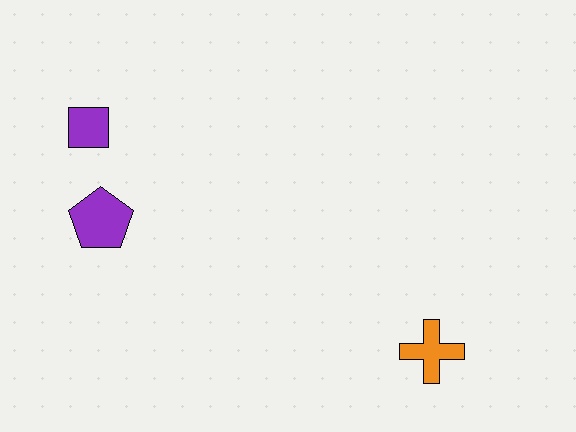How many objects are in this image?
There are 3 objects.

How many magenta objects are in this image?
There are no magenta objects.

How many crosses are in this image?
There is 1 cross.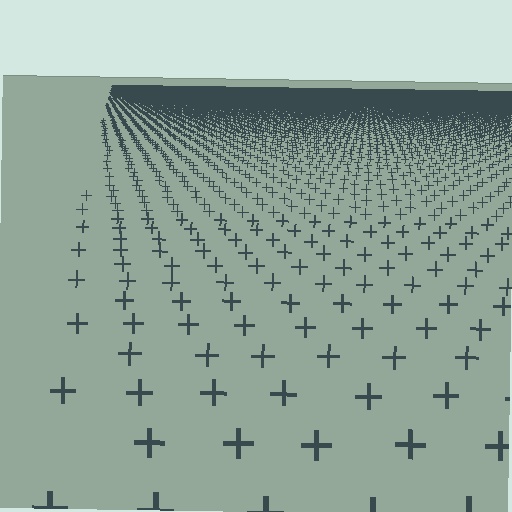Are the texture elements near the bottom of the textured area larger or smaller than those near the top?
Larger. Near the bottom, elements are closer to the viewer and appear at a bigger on-screen size.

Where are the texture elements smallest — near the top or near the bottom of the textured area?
Near the top.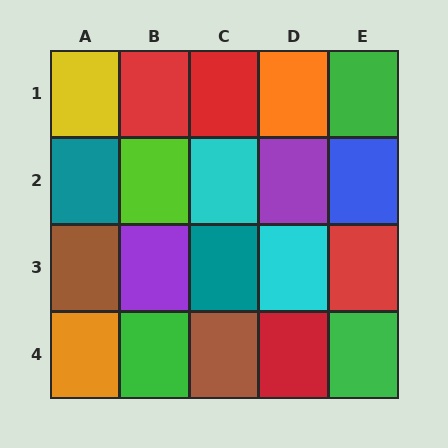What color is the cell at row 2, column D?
Purple.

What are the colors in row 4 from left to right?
Orange, green, brown, red, green.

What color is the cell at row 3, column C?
Teal.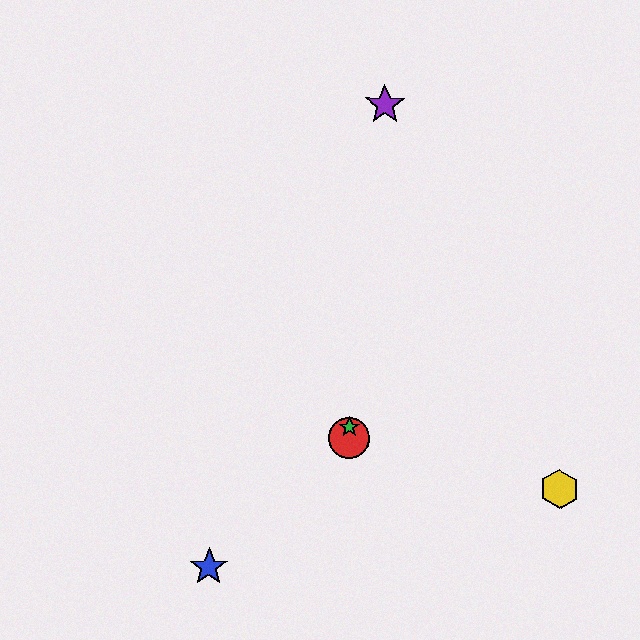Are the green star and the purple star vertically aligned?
No, the green star is at x≈349 and the purple star is at x≈385.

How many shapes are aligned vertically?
2 shapes (the red circle, the green star) are aligned vertically.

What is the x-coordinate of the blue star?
The blue star is at x≈209.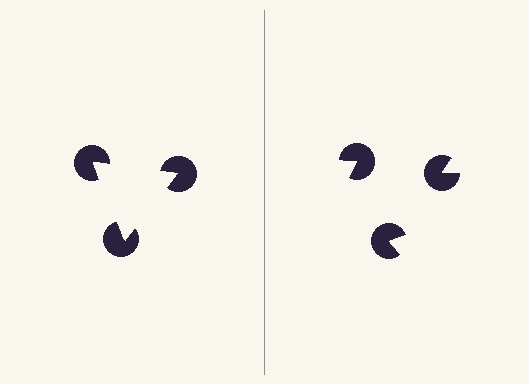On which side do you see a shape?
An illusory triangle appears on the left side. On the right side the wedge cuts are rotated, so no coherent shape forms.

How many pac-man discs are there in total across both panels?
6 — 3 on each side.